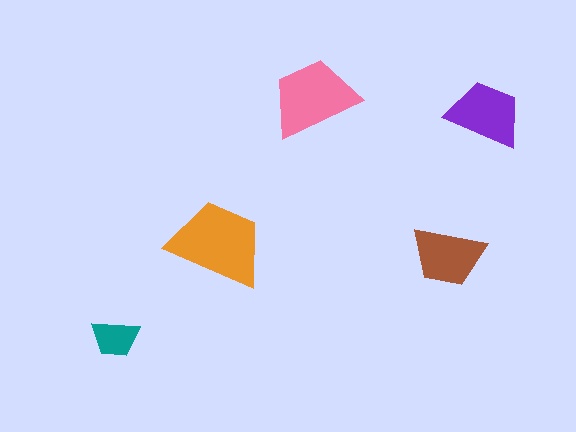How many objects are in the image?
There are 5 objects in the image.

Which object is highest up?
The pink trapezoid is topmost.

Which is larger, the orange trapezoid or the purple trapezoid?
The orange one.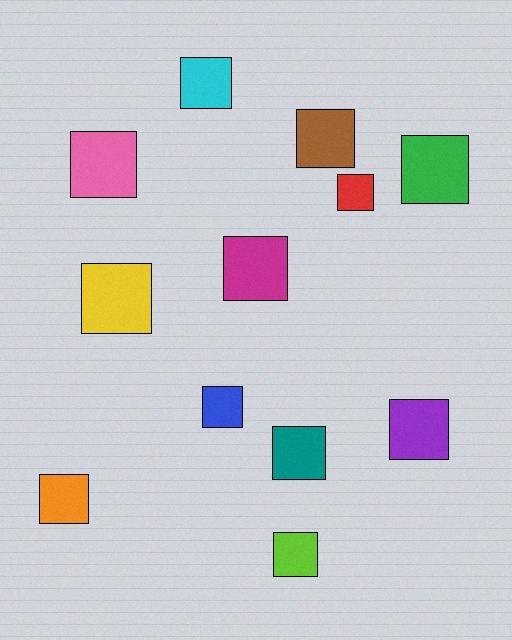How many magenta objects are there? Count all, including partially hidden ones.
There is 1 magenta object.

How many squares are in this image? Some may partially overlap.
There are 12 squares.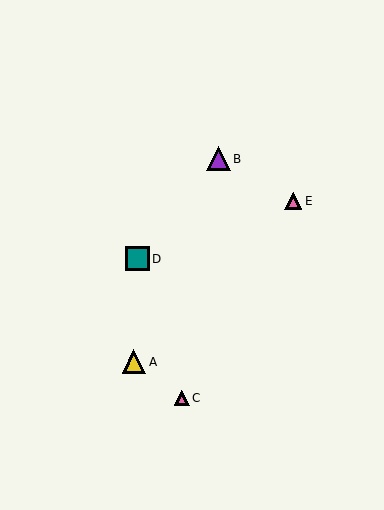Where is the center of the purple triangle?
The center of the purple triangle is at (219, 159).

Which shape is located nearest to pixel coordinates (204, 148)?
The purple triangle (labeled B) at (219, 159) is nearest to that location.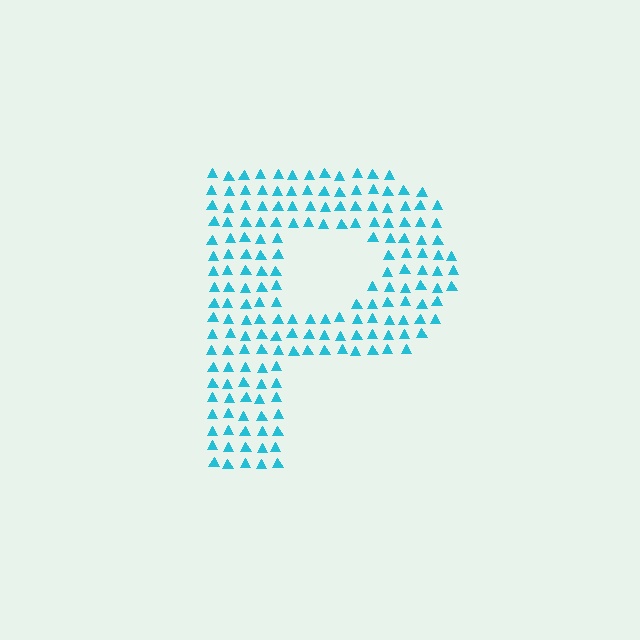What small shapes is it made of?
It is made of small triangles.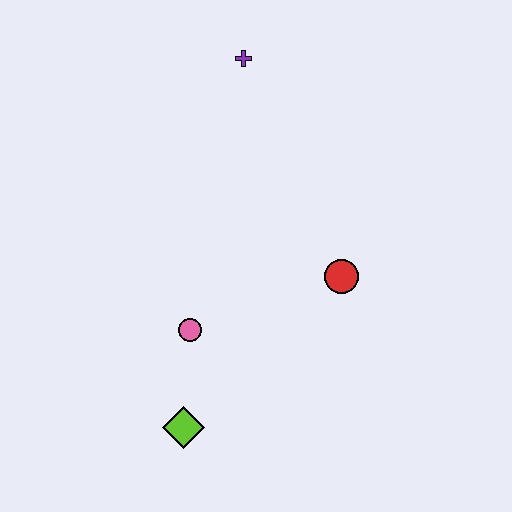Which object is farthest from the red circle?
The purple cross is farthest from the red circle.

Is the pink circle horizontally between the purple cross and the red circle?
No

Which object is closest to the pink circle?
The lime diamond is closest to the pink circle.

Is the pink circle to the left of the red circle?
Yes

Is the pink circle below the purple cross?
Yes